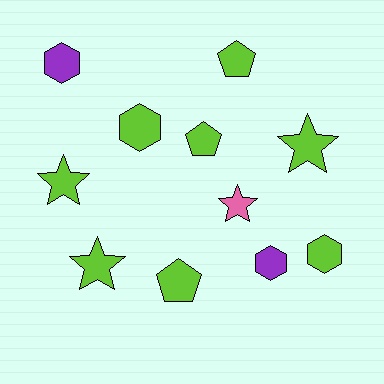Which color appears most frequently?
Lime, with 8 objects.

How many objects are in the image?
There are 11 objects.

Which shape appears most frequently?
Star, with 4 objects.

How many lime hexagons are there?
There are 2 lime hexagons.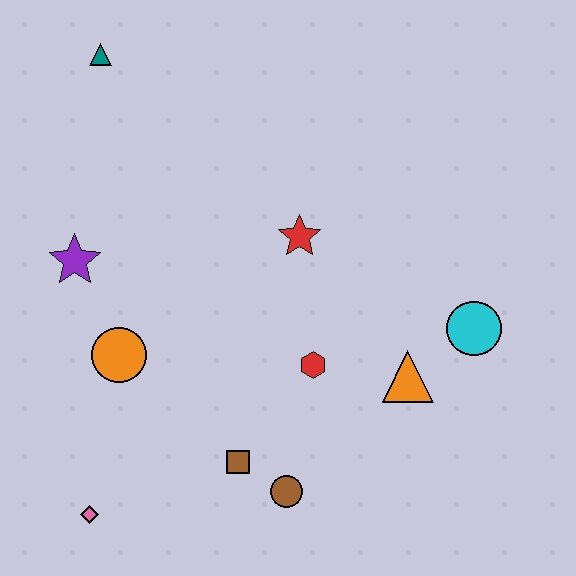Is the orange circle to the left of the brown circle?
Yes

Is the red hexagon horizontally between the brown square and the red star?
No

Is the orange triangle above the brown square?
Yes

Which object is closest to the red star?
The red hexagon is closest to the red star.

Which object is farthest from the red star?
The pink diamond is farthest from the red star.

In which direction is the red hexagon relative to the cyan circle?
The red hexagon is to the left of the cyan circle.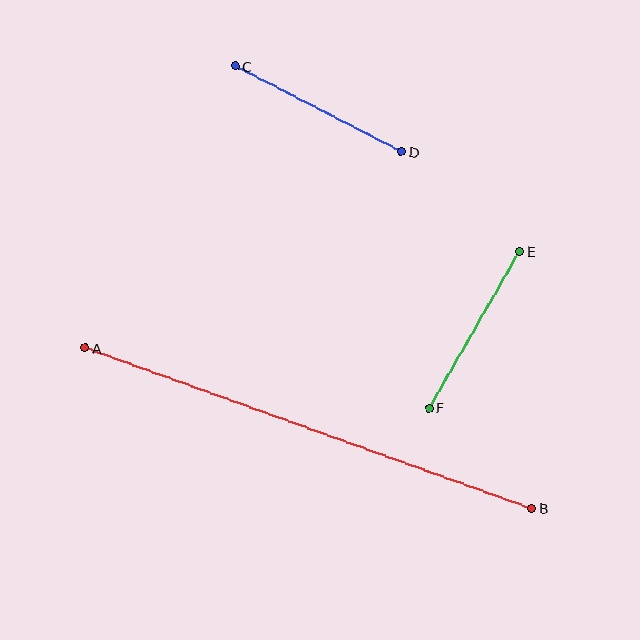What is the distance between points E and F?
The distance is approximately 181 pixels.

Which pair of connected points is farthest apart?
Points A and B are farthest apart.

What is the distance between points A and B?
The distance is approximately 474 pixels.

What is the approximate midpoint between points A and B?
The midpoint is at approximately (308, 428) pixels.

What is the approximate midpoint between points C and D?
The midpoint is at approximately (318, 109) pixels.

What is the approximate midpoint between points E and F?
The midpoint is at approximately (474, 330) pixels.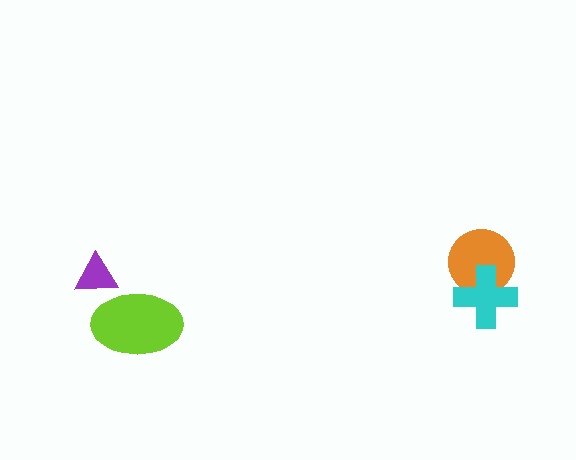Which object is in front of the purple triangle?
The lime ellipse is in front of the purple triangle.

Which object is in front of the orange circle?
The cyan cross is in front of the orange circle.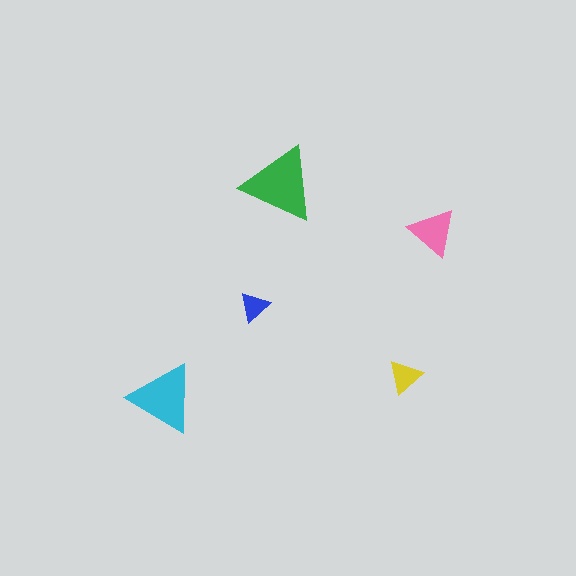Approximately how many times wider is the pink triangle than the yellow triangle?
About 1.5 times wider.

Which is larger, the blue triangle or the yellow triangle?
The yellow one.